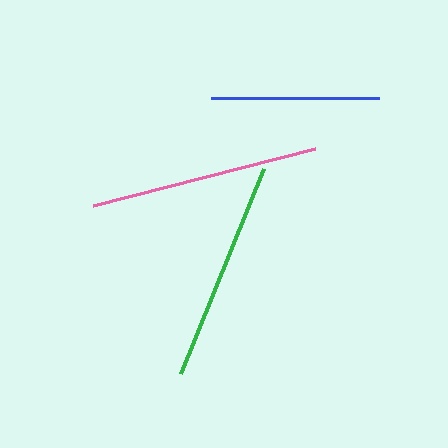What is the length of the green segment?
The green segment is approximately 222 pixels long.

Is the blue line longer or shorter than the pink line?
The pink line is longer than the blue line.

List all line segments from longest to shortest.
From longest to shortest: pink, green, blue.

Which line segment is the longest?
The pink line is the longest at approximately 229 pixels.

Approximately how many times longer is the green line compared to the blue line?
The green line is approximately 1.3 times the length of the blue line.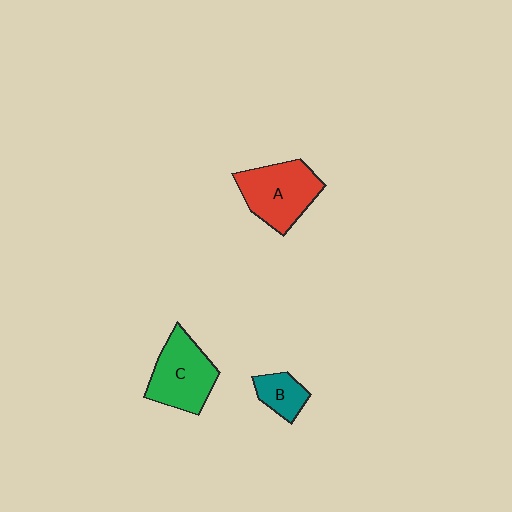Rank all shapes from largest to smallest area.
From largest to smallest: A (red), C (green), B (teal).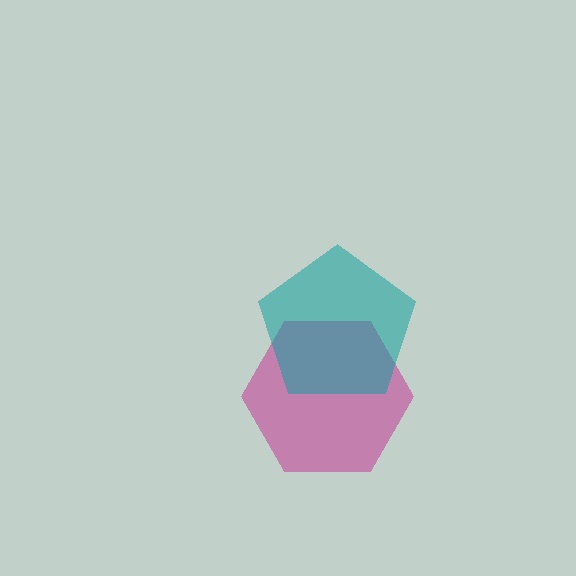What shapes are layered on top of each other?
The layered shapes are: a magenta hexagon, a teal pentagon.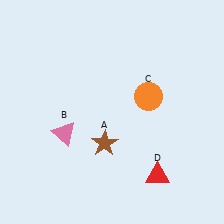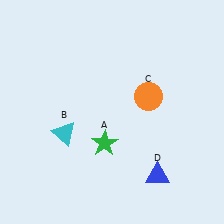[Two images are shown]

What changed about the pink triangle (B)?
In Image 1, B is pink. In Image 2, it changed to cyan.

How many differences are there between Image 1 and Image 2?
There are 3 differences between the two images.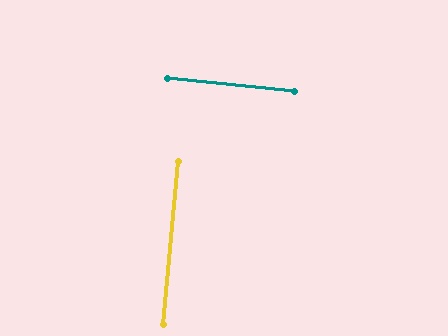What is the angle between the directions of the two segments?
Approximately 89 degrees.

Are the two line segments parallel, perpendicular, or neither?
Perpendicular — they meet at approximately 89°.